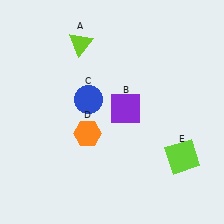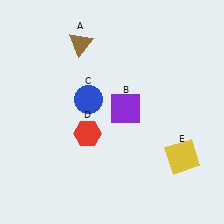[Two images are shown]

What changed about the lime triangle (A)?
In Image 1, A is lime. In Image 2, it changed to brown.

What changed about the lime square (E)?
In Image 1, E is lime. In Image 2, it changed to yellow.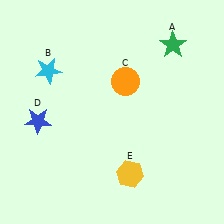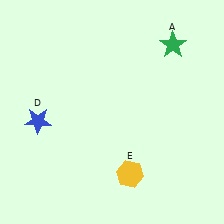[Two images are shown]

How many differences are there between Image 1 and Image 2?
There are 2 differences between the two images.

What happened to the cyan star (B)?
The cyan star (B) was removed in Image 2. It was in the top-left area of Image 1.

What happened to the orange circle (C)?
The orange circle (C) was removed in Image 2. It was in the top-right area of Image 1.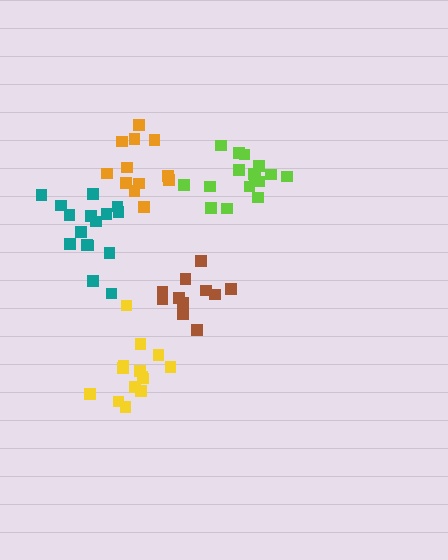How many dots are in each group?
Group 1: 12 dots, Group 2: 16 dots, Group 3: 14 dots, Group 4: 16 dots, Group 5: 11 dots (69 total).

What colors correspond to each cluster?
The clusters are colored: orange, teal, yellow, lime, brown.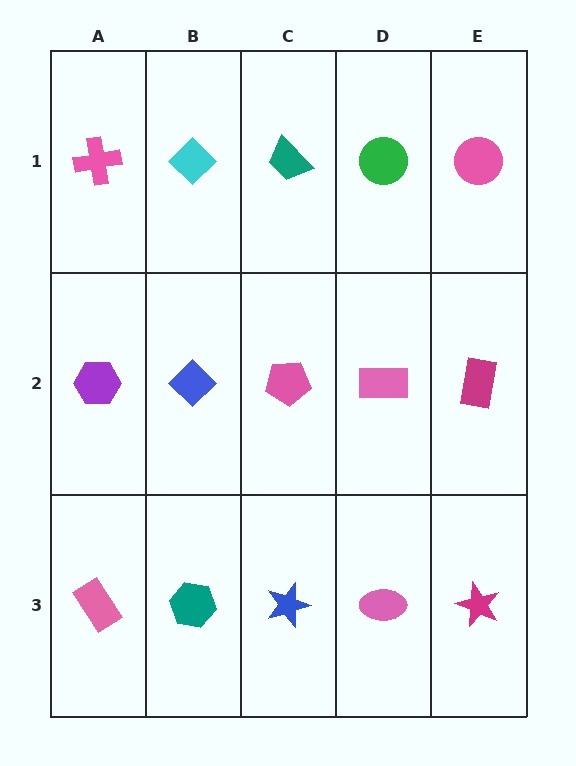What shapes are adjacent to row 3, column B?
A blue diamond (row 2, column B), a pink rectangle (row 3, column A), a blue star (row 3, column C).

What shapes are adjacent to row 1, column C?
A pink pentagon (row 2, column C), a cyan diamond (row 1, column B), a green circle (row 1, column D).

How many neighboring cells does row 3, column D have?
3.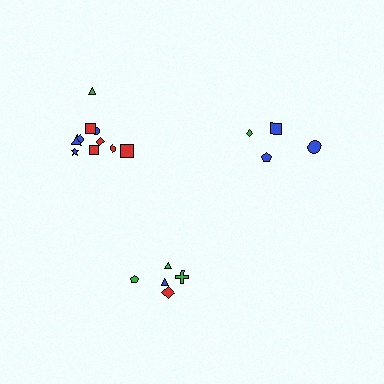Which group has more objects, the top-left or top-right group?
The top-left group.